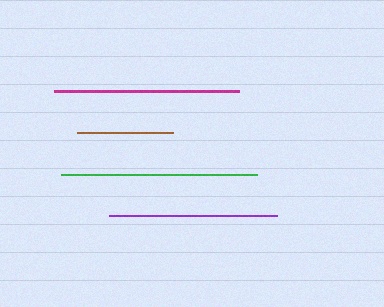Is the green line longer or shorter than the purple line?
The green line is longer than the purple line.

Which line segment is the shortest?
The brown line is the shortest at approximately 96 pixels.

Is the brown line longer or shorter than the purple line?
The purple line is longer than the brown line.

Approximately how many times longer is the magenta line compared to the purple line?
The magenta line is approximately 1.1 times the length of the purple line.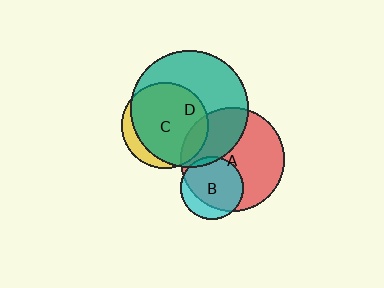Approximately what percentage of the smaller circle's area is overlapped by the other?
Approximately 75%.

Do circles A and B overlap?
Yes.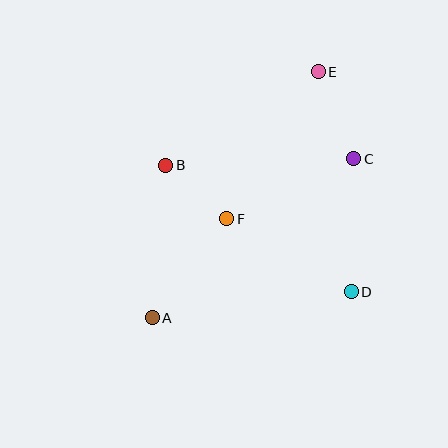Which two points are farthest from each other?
Points A and E are farthest from each other.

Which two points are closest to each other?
Points B and F are closest to each other.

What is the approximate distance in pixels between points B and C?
The distance between B and C is approximately 188 pixels.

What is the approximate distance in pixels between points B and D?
The distance between B and D is approximately 224 pixels.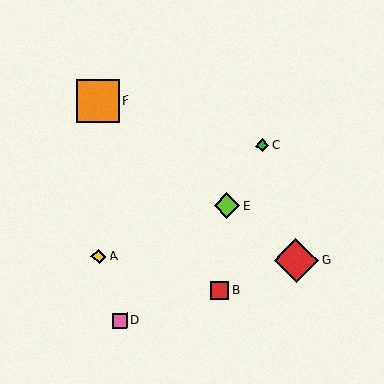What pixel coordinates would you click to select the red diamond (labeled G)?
Click at (296, 260) to select the red diamond G.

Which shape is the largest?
The red diamond (labeled G) is the largest.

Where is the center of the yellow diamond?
The center of the yellow diamond is at (99, 256).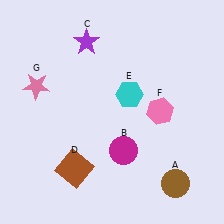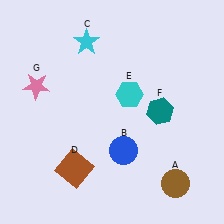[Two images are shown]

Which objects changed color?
B changed from magenta to blue. C changed from purple to cyan. F changed from pink to teal.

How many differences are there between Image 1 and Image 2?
There are 3 differences between the two images.